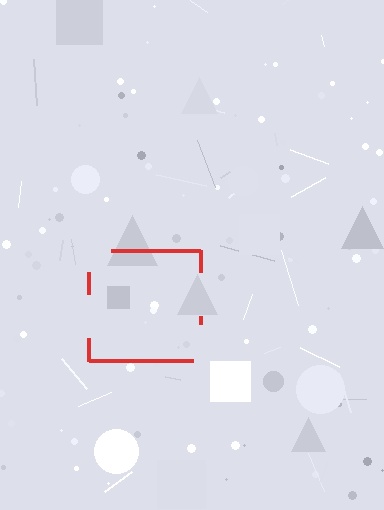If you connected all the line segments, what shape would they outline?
They would outline a square.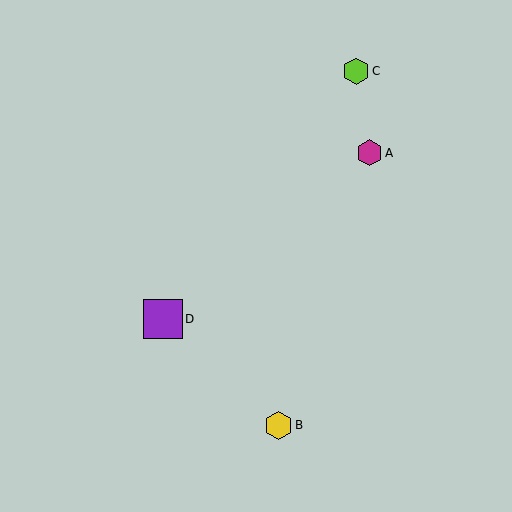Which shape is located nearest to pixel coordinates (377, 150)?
The magenta hexagon (labeled A) at (369, 153) is nearest to that location.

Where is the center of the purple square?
The center of the purple square is at (163, 319).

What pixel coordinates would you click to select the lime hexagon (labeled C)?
Click at (356, 71) to select the lime hexagon C.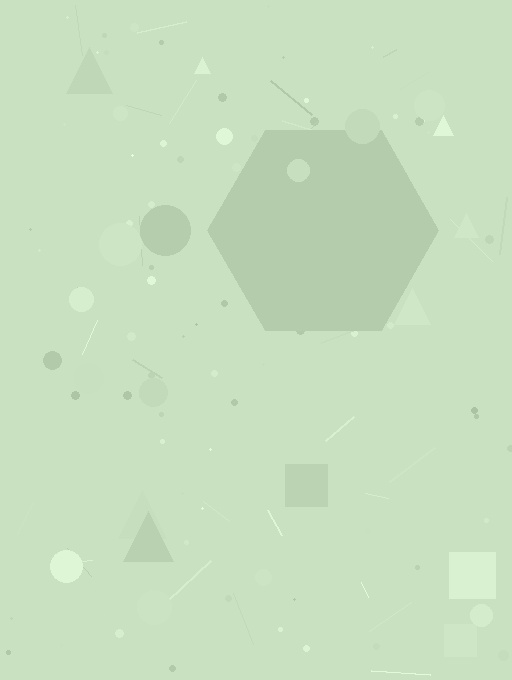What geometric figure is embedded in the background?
A hexagon is embedded in the background.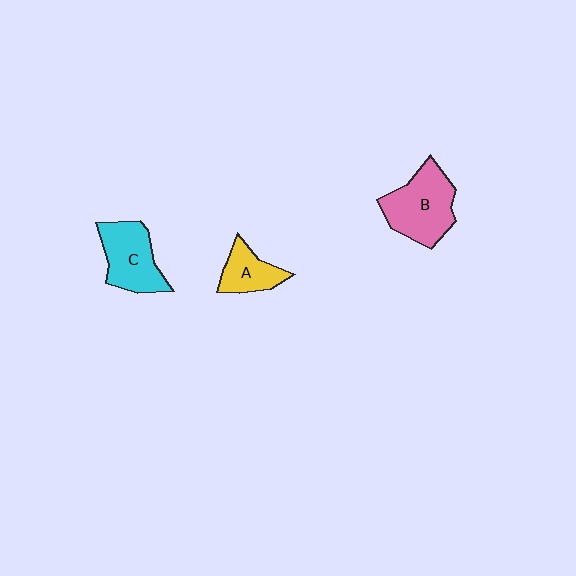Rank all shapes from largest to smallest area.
From largest to smallest: B (pink), C (cyan), A (yellow).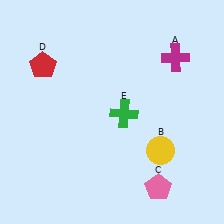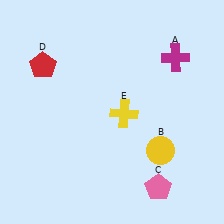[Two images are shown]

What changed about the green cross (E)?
In Image 1, E is green. In Image 2, it changed to yellow.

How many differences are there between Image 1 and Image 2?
There is 1 difference between the two images.